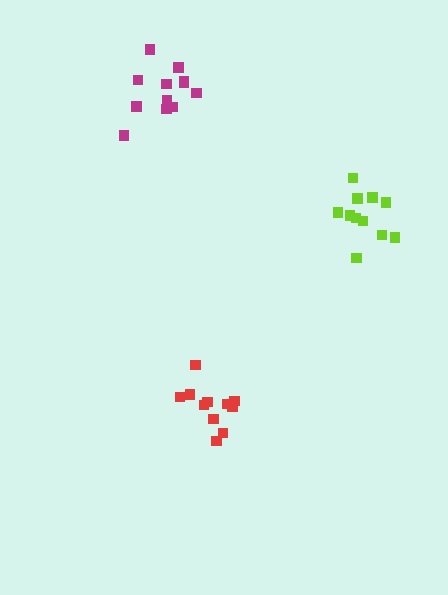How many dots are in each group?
Group 1: 11 dots, Group 2: 12 dots, Group 3: 11 dots (34 total).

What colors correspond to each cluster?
The clusters are colored: lime, magenta, red.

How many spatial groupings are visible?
There are 3 spatial groupings.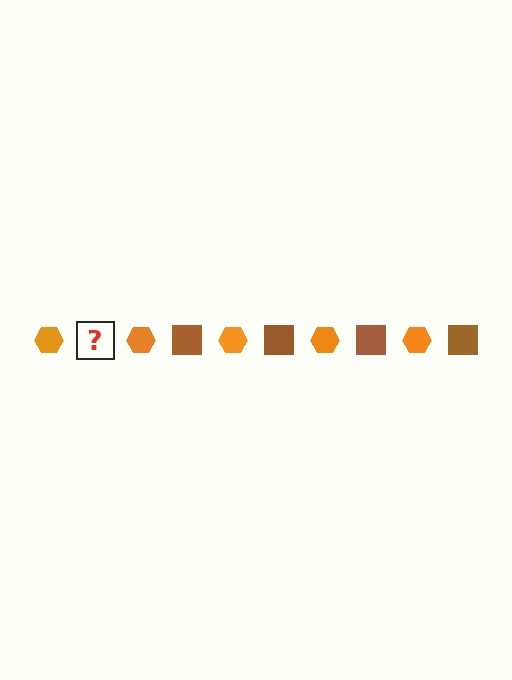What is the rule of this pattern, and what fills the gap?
The rule is that the pattern alternates between orange hexagon and brown square. The gap should be filled with a brown square.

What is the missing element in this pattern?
The missing element is a brown square.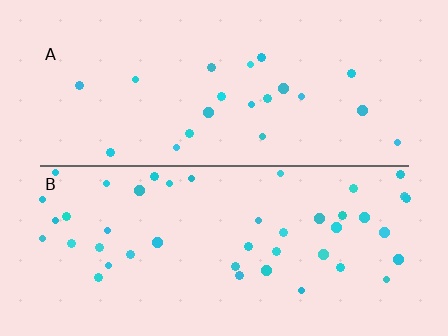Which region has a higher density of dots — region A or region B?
B (the bottom).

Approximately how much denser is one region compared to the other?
Approximately 2.1× — region B over region A.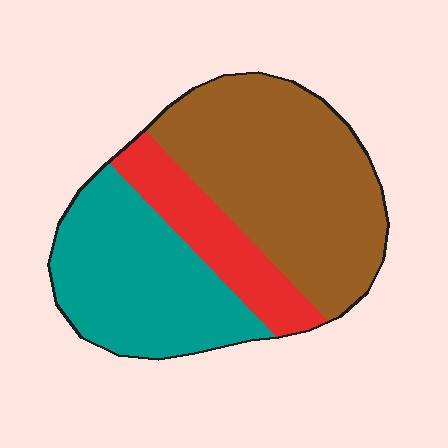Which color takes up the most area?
Brown, at roughly 50%.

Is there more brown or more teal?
Brown.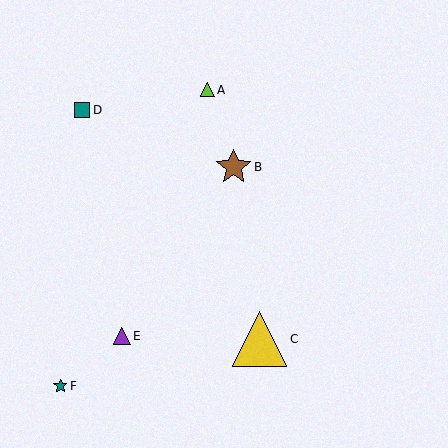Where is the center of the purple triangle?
The center of the purple triangle is at (122, 336).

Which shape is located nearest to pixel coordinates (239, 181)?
The brown star (labeled B) at (234, 167) is nearest to that location.